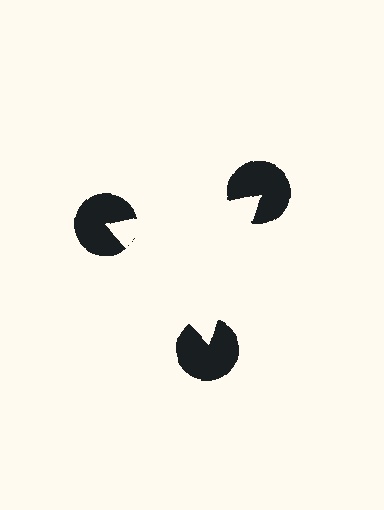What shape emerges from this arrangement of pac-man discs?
An illusory triangle — its edges are inferred from the aligned wedge cuts in the pac-man discs, not physically drawn.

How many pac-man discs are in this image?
There are 3 — one at each vertex of the illusory triangle.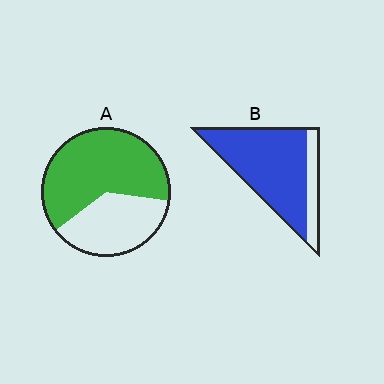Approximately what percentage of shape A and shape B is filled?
A is approximately 65% and B is approximately 80%.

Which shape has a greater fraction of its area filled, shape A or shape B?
Shape B.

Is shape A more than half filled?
Yes.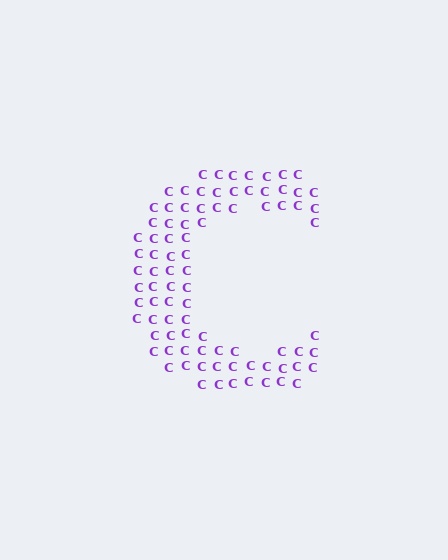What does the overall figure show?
The overall figure shows the letter C.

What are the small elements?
The small elements are letter C's.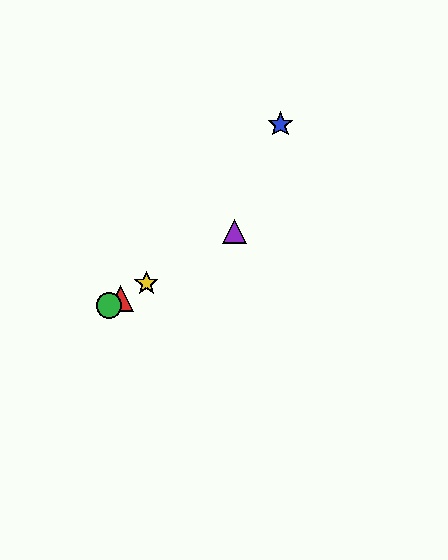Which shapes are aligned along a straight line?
The red triangle, the green circle, the yellow star, the purple triangle are aligned along a straight line.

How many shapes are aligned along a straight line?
4 shapes (the red triangle, the green circle, the yellow star, the purple triangle) are aligned along a straight line.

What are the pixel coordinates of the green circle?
The green circle is at (109, 305).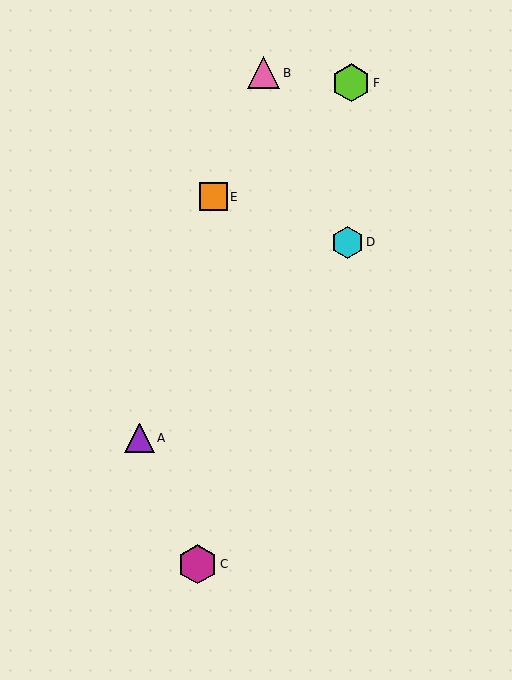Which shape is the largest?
The magenta hexagon (labeled C) is the largest.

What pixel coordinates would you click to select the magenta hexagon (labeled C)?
Click at (197, 564) to select the magenta hexagon C.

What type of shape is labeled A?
Shape A is a purple triangle.